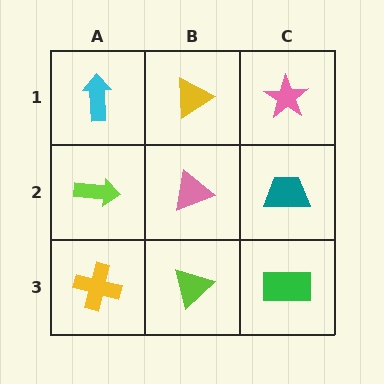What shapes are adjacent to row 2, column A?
A cyan arrow (row 1, column A), a yellow cross (row 3, column A), a pink triangle (row 2, column B).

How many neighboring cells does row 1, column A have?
2.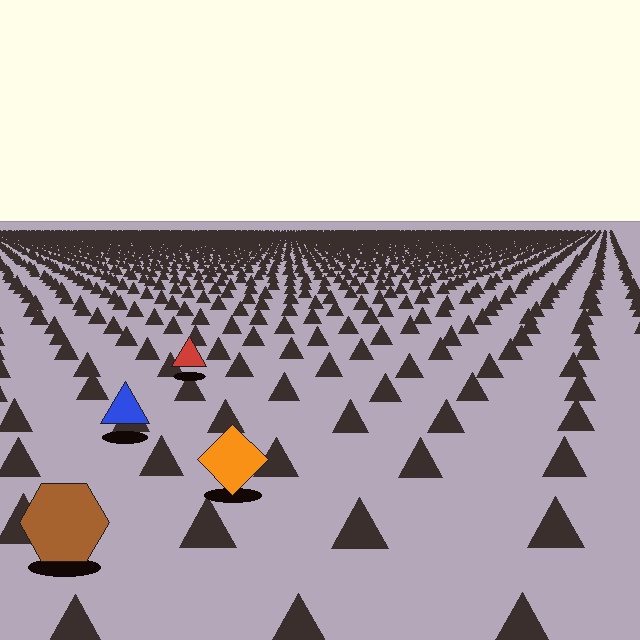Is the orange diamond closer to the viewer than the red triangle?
Yes. The orange diamond is closer — you can tell from the texture gradient: the ground texture is coarser near it.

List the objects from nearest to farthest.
From nearest to farthest: the brown hexagon, the orange diamond, the blue triangle, the red triangle.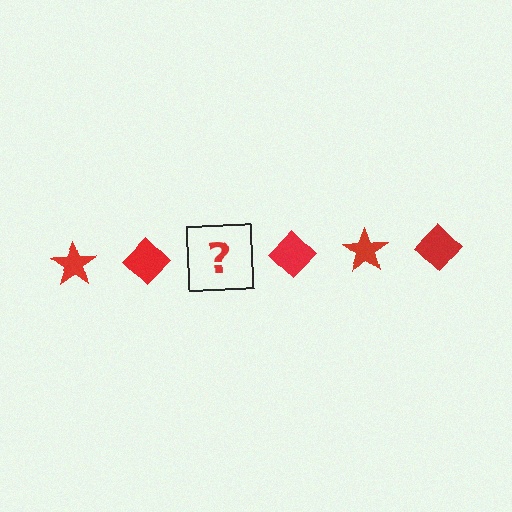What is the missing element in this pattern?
The missing element is a red star.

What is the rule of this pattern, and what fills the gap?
The rule is that the pattern cycles through star, diamond shapes in red. The gap should be filled with a red star.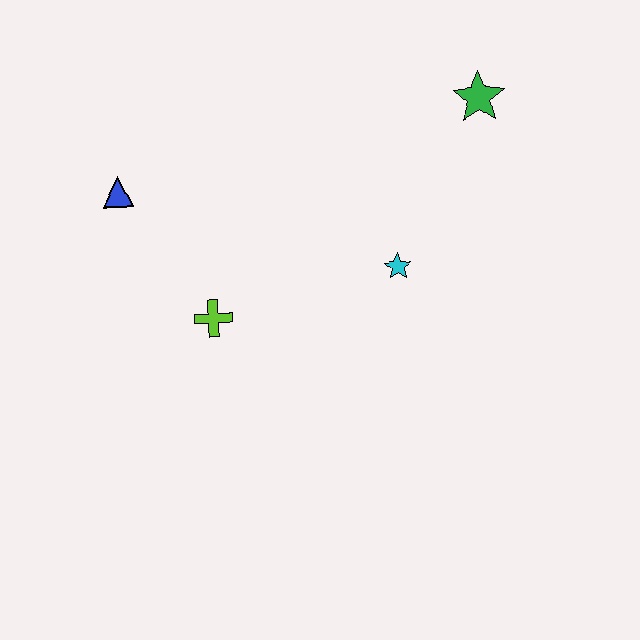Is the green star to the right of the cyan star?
Yes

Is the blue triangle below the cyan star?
No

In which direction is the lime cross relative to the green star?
The lime cross is to the left of the green star.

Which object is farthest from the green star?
The blue triangle is farthest from the green star.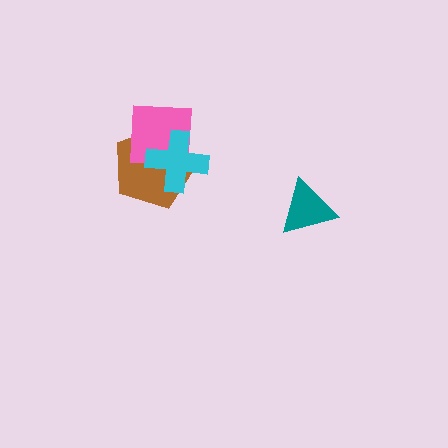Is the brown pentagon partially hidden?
Yes, it is partially covered by another shape.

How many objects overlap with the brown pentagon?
2 objects overlap with the brown pentagon.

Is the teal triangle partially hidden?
No, no other shape covers it.